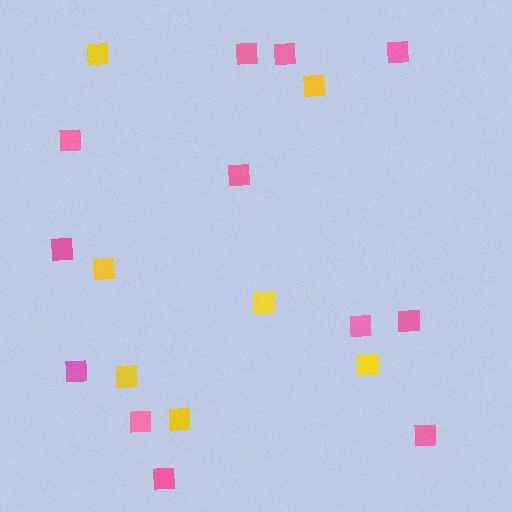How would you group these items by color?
There are 2 groups: one group of yellow squares (7) and one group of pink squares (12).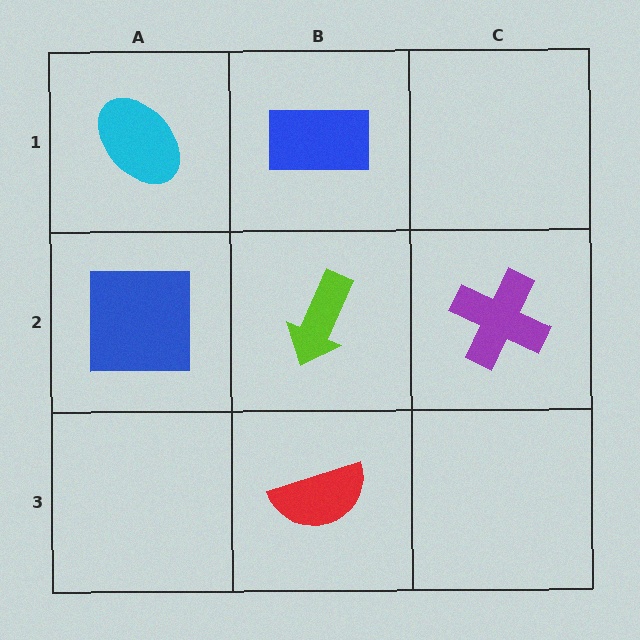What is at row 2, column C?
A purple cross.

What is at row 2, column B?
A lime arrow.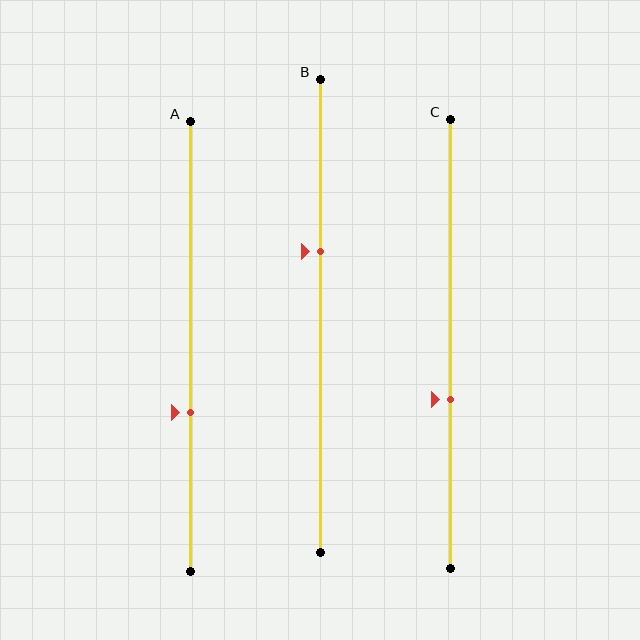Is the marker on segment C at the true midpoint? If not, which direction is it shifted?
No, the marker on segment C is shifted downward by about 12% of the segment length.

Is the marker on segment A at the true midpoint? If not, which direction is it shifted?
No, the marker on segment A is shifted downward by about 15% of the segment length.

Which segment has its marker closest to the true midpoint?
Segment C has its marker closest to the true midpoint.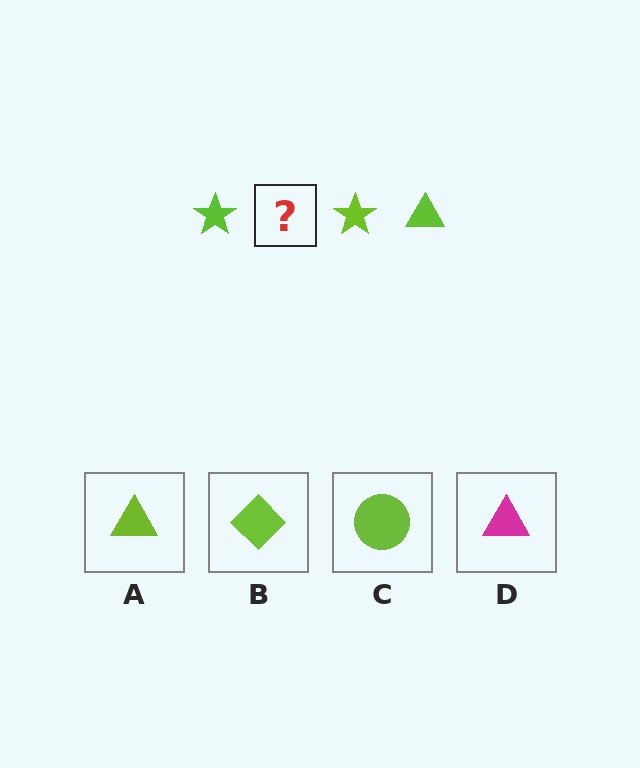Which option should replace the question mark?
Option A.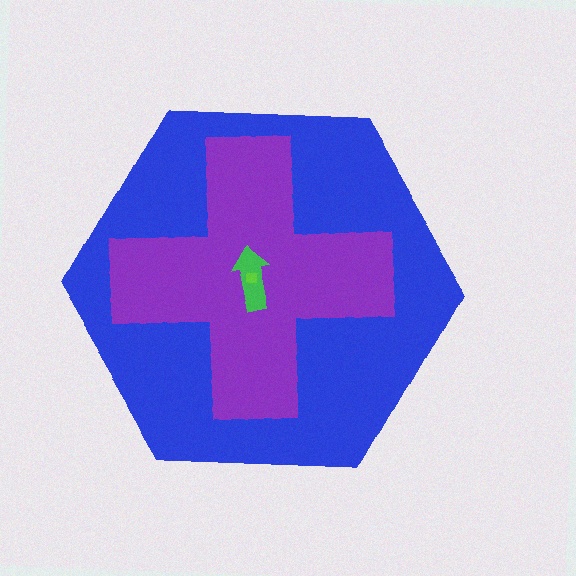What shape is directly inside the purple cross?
The green arrow.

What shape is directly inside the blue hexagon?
The purple cross.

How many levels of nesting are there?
4.